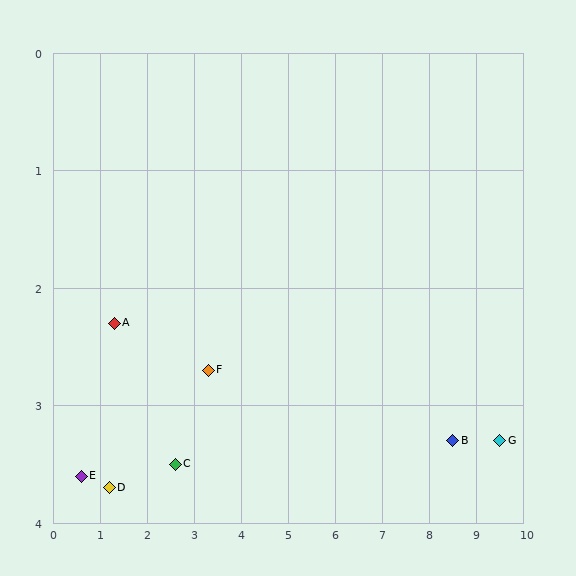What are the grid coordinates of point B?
Point B is at approximately (8.5, 3.3).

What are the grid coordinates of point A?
Point A is at approximately (1.3, 2.3).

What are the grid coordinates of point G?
Point G is at approximately (9.5, 3.3).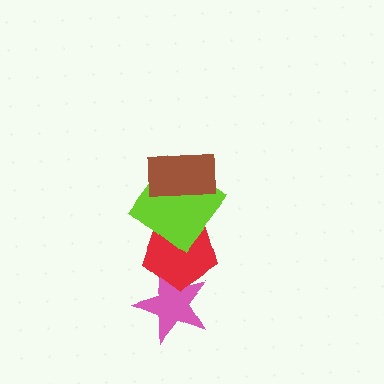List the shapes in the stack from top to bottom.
From top to bottom: the brown rectangle, the lime diamond, the red pentagon, the pink star.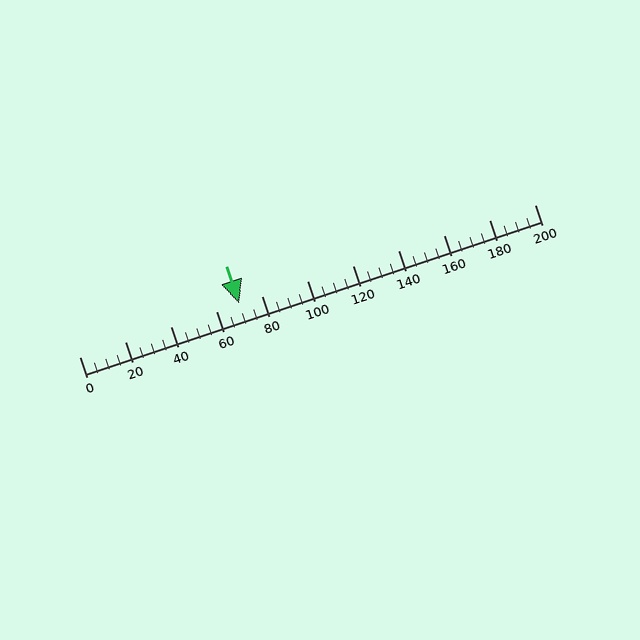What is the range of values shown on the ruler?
The ruler shows values from 0 to 200.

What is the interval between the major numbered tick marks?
The major tick marks are spaced 20 units apart.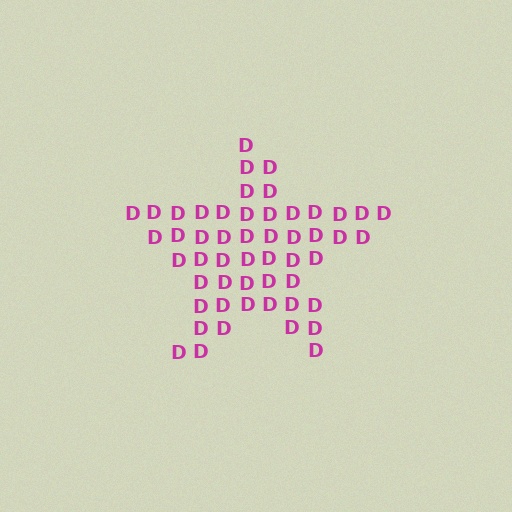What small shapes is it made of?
It is made of small letter D's.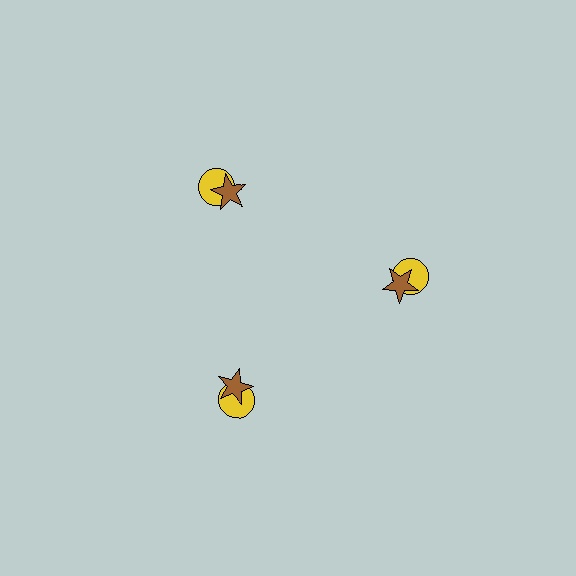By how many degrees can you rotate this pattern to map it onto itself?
The pattern maps onto itself every 120 degrees of rotation.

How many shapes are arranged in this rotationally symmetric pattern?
There are 6 shapes, arranged in 3 groups of 2.